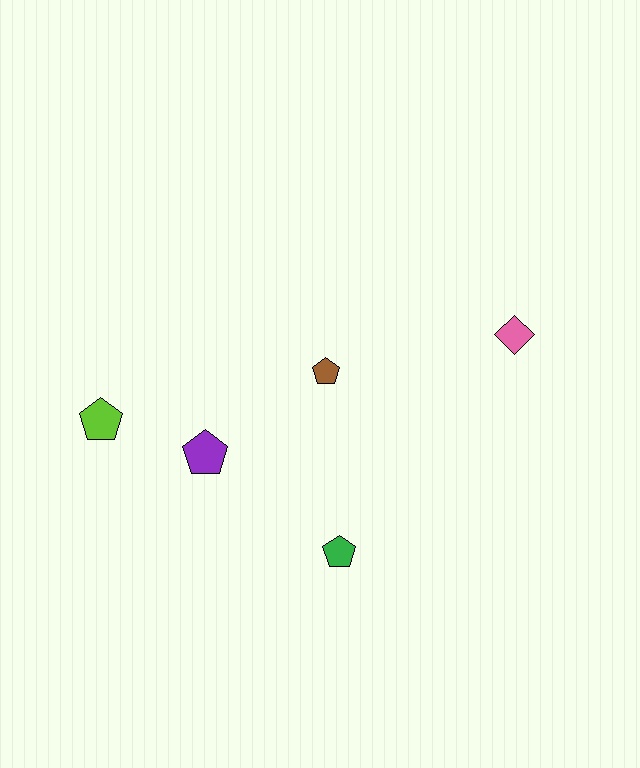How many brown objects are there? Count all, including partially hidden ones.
There is 1 brown object.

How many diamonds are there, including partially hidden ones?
There is 1 diamond.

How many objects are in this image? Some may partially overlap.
There are 5 objects.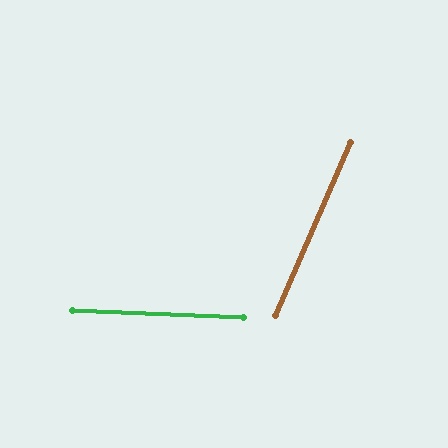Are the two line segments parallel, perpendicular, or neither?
Neither parallel nor perpendicular — they differ by about 69°.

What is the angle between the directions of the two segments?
Approximately 69 degrees.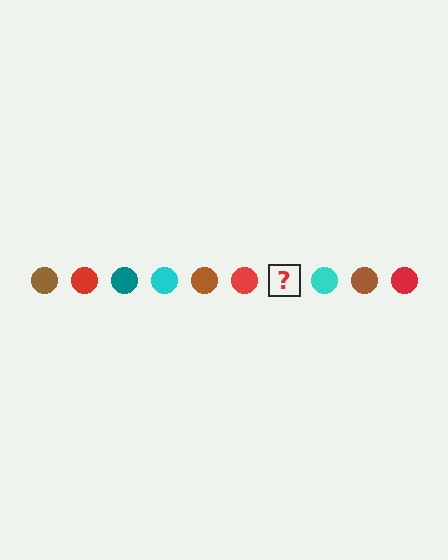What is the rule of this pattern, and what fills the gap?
The rule is that the pattern cycles through brown, red, teal, cyan circles. The gap should be filled with a teal circle.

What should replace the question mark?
The question mark should be replaced with a teal circle.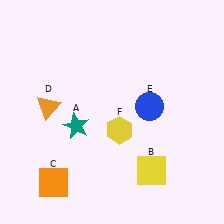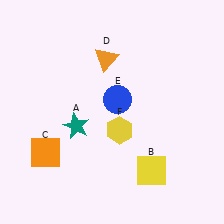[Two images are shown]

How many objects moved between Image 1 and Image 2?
3 objects moved between the two images.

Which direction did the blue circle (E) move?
The blue circle (E) moved left.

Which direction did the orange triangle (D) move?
The orange triangle (D) moved right.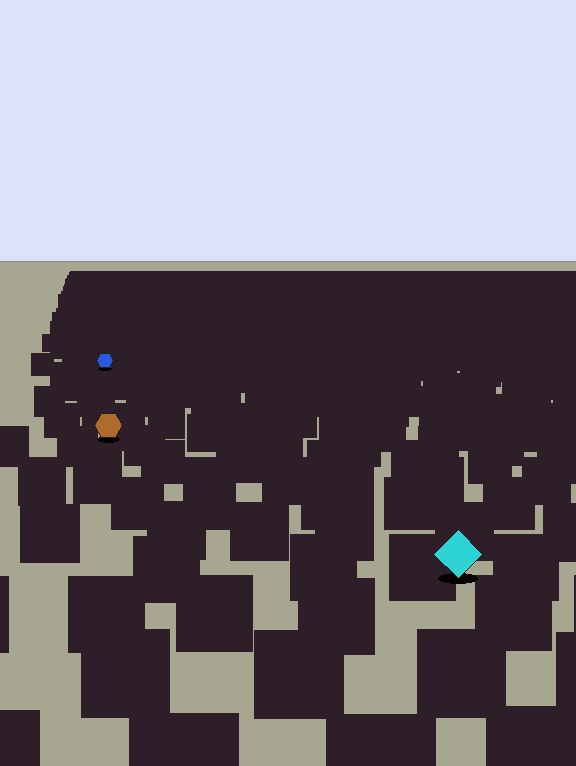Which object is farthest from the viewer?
The blue hexagon is farthest from the viewer. It appears smaller and the ground texture around it is denser.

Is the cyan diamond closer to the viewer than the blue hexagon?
Yes. The cyan diamond is closer — you can tell from the texture gradient: the ground texture is coarser near it.